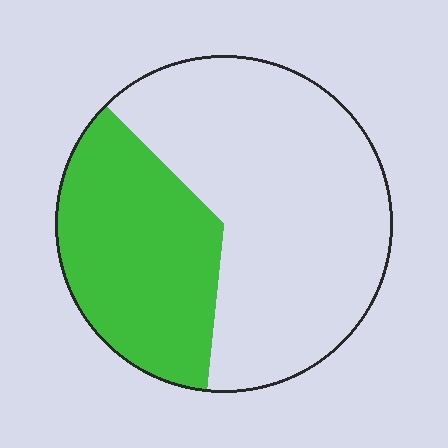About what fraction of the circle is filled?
About three eighths (3/8).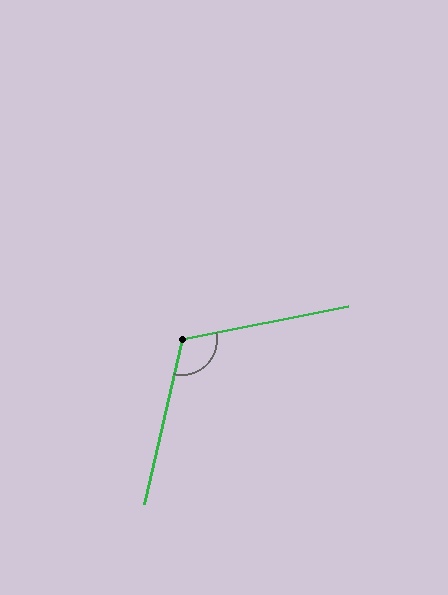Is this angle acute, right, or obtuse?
It is obtuse.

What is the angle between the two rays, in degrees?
Approximately 114 degrees.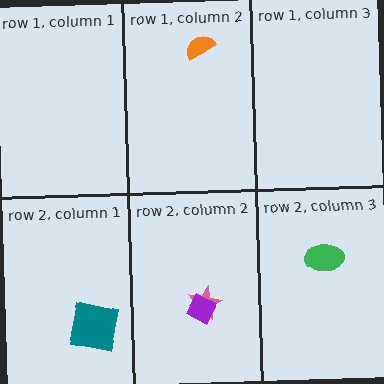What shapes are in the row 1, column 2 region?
The orange semicircle.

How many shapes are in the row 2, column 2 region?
2.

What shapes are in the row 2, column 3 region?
The green ellipse.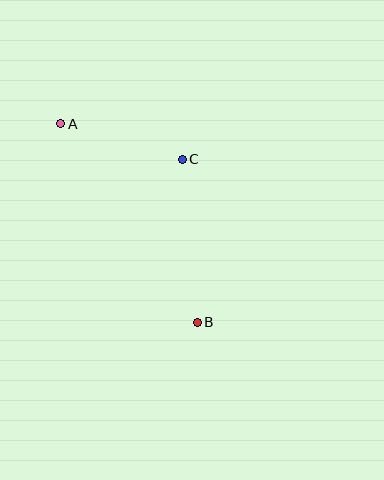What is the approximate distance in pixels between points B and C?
The distance between B and C is approximately 164 pixels.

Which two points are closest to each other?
Points A and C are closest to each other.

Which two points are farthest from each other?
Points A and B are farthest from each other.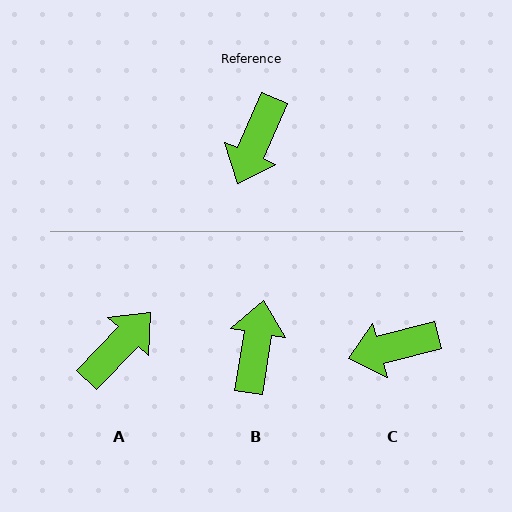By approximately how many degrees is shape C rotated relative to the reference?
Approximately 51 degrees clockwise.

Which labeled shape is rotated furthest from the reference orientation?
B, about 166 degrees away.